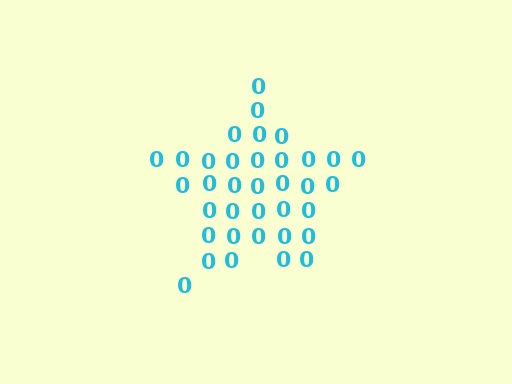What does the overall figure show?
The overall figure shows a star.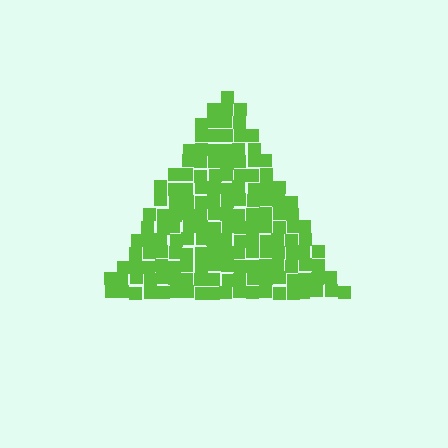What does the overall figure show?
The overall figure shows a triangle.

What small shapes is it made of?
It is made of small squares.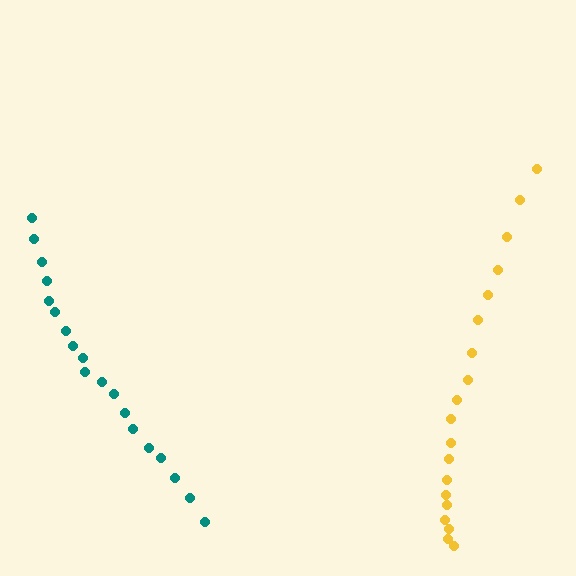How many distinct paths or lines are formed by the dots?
There are 2 distinct paths.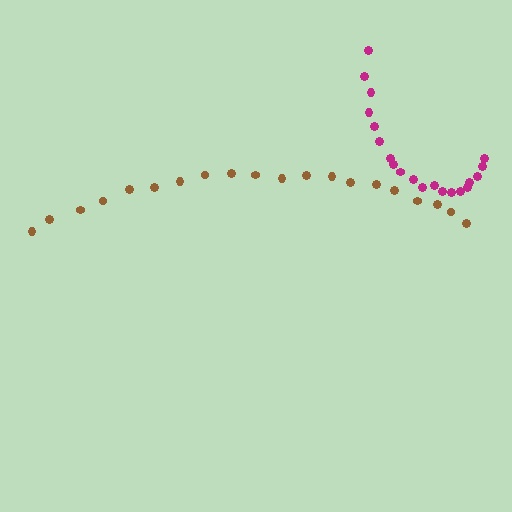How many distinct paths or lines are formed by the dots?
There are 2 distinct paths.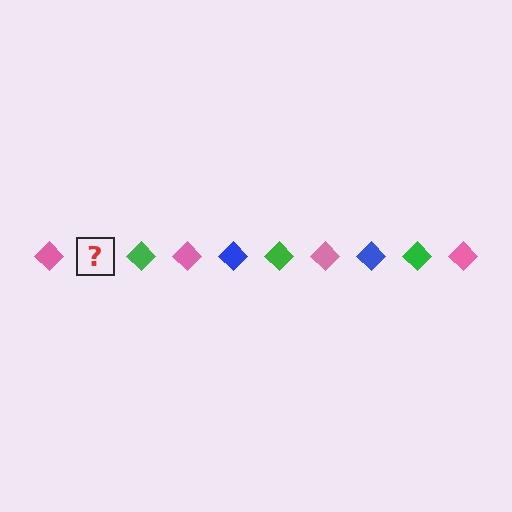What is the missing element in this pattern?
The missing element is a blue diamond.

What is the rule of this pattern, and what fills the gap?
The rule is that the pattern cycles through pink, blue, green diamonds. The gap should be filled with a blue diamond.